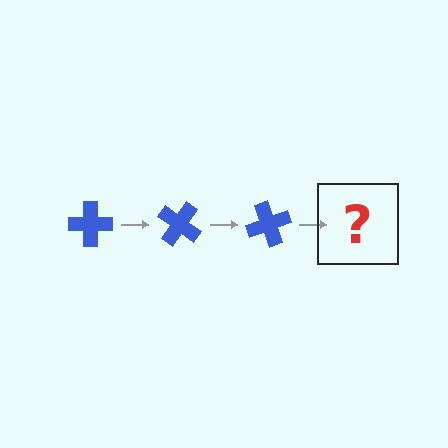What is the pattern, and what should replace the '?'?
The pattern is that the cross rotates 35 degrees each step. The '?' should be a blue cross rotated 105 degrees.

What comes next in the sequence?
The next element should be a blue cross rotated 105 degrees.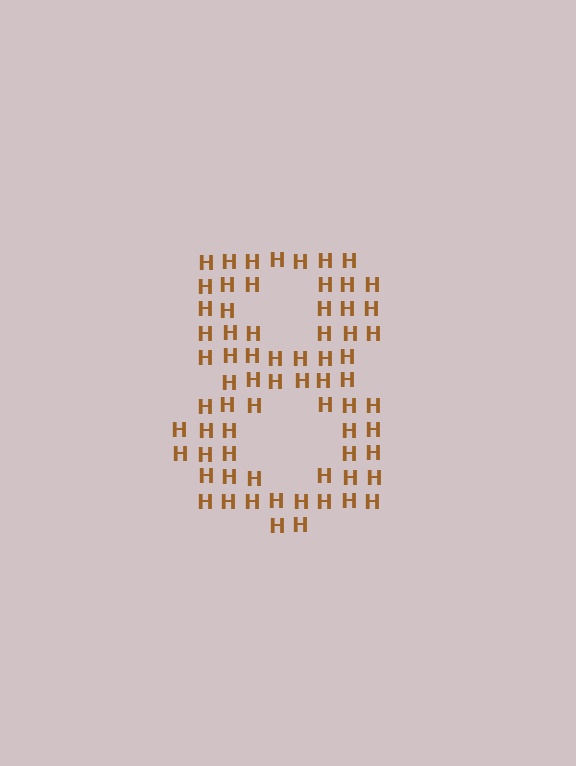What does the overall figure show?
The overall figure shows the digit 8.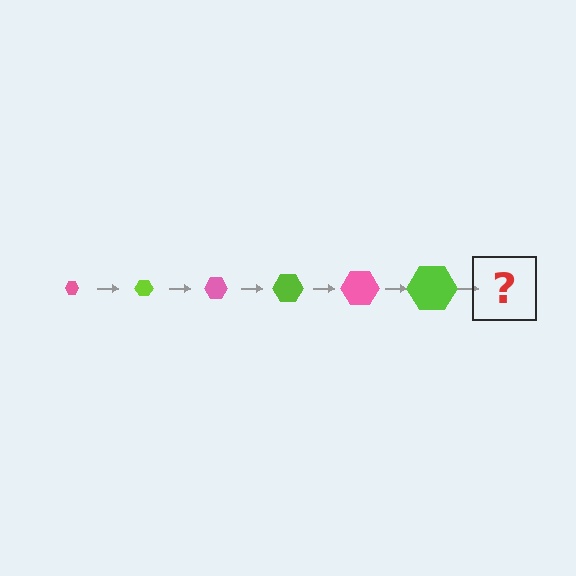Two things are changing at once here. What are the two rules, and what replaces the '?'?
The two rules are that the hexagon grows larger each step and the color cycles through pink and lime. The '?' should be a pink hexagon, larger than the previous one.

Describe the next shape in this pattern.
It should be a pink hexagon, larger than the previous one.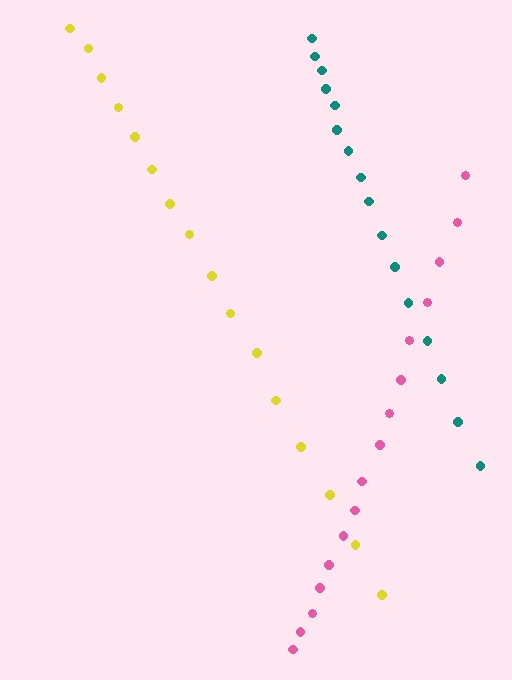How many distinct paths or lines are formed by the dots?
There are 3 distinct paths.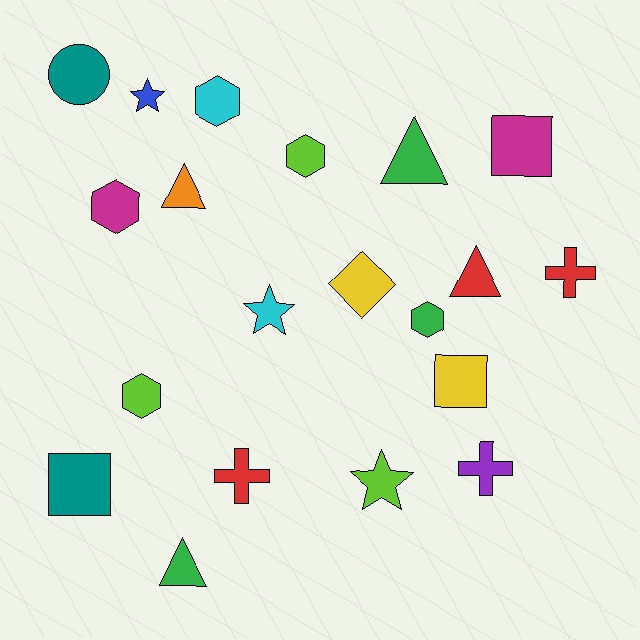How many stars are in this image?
There are 3 stars.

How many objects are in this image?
There are 20 objects.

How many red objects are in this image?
There are 3 red objects.